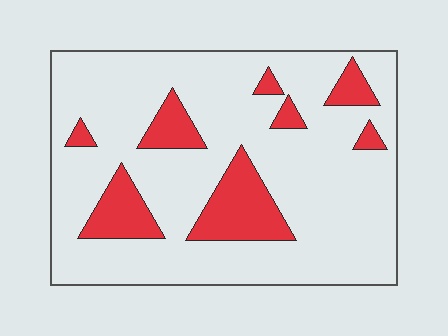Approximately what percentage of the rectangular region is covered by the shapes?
Approximately 20%.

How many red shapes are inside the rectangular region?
8.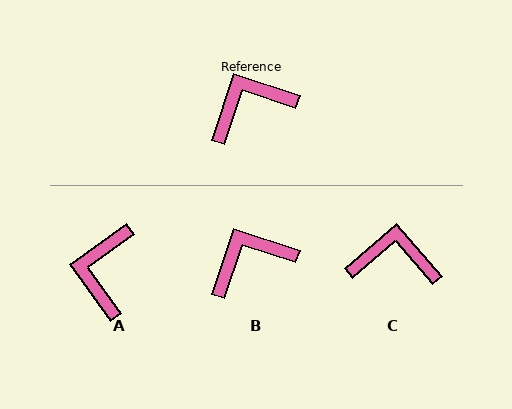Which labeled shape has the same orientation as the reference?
B.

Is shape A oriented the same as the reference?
No, it is off by about 54 degrees.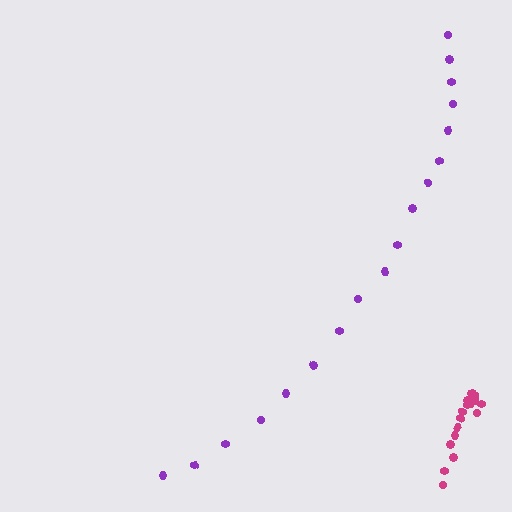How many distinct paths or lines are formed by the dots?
There are 2 distinct paths.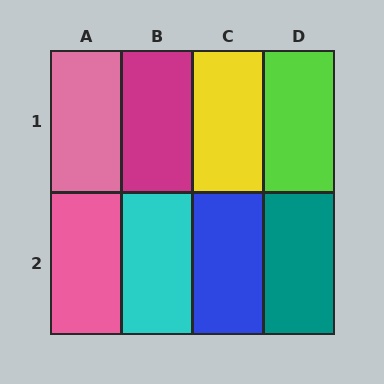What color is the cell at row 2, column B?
Cyan.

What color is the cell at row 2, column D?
Teal.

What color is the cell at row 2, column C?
Blue.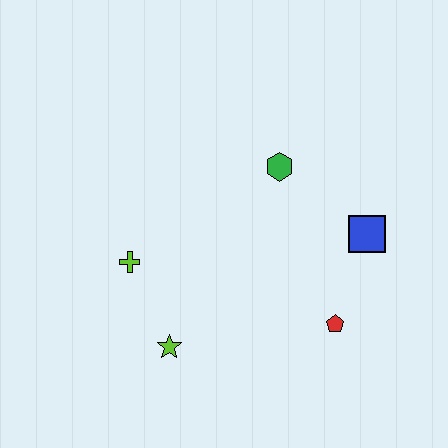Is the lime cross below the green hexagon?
Yes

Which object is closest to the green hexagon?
The blue square is closest to the green hexagon.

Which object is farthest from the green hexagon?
The lime star is farthest from the green hexagon.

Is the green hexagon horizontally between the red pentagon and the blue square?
No